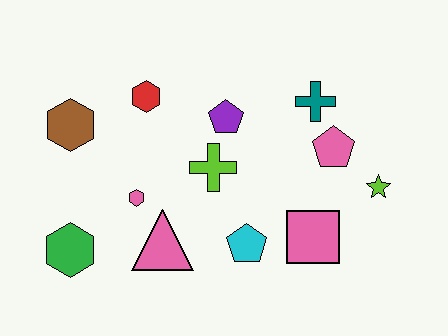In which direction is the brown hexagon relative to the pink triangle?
The brown hexagon is above the pink triangle.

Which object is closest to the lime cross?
The purple pentagon is closest to the lime cross.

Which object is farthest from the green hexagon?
The lime star is farthest from the green hexagon.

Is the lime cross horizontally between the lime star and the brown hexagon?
Yes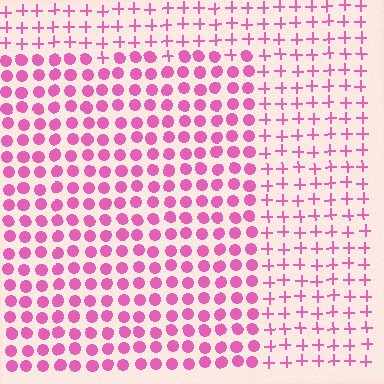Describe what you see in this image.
The image is filled with small pink elements arranged in a uniform grid. A rectangle-shaped region contains circles, while the surrounding area contains plus signs. The boundary is defined purely by the change in element shape.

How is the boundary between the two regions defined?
The boundary is defined by a change in element shape: circles inside vs. plus signs outside. All elements share the same color and spacing.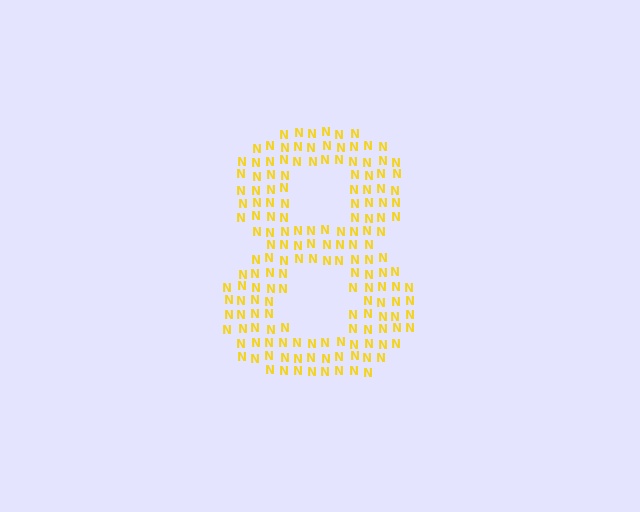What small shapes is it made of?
It is made of small letter N's.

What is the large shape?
The large shape is the digit 8.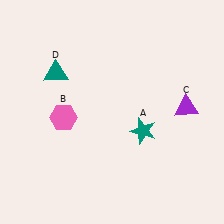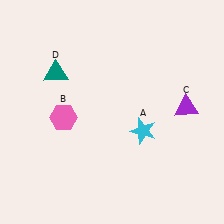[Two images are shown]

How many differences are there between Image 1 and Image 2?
There is 1 difference between the two images.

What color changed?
The star (A) changed from teal in Image 1 to cyan in Image 2.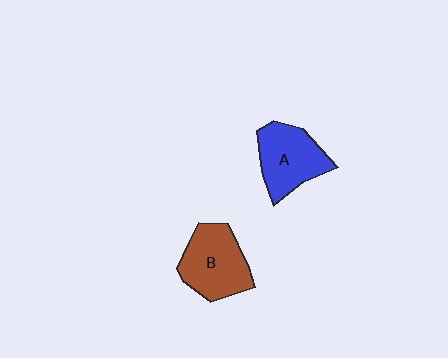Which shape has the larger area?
Shape B (brown).